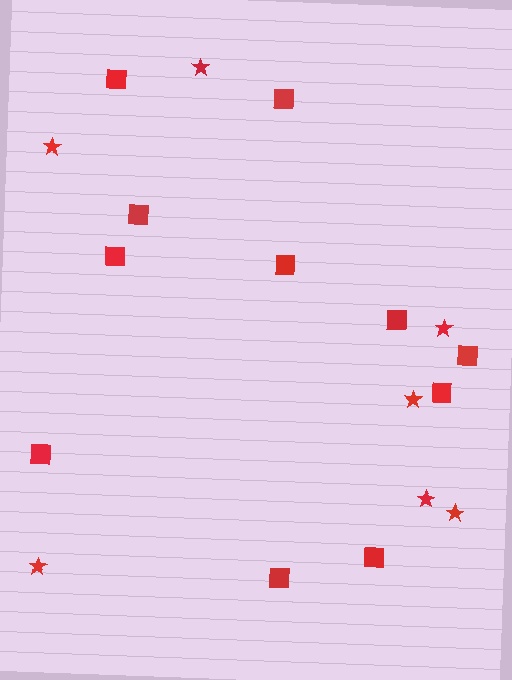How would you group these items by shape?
There are 2 groups: one group of squares (11) and one group of stars (7).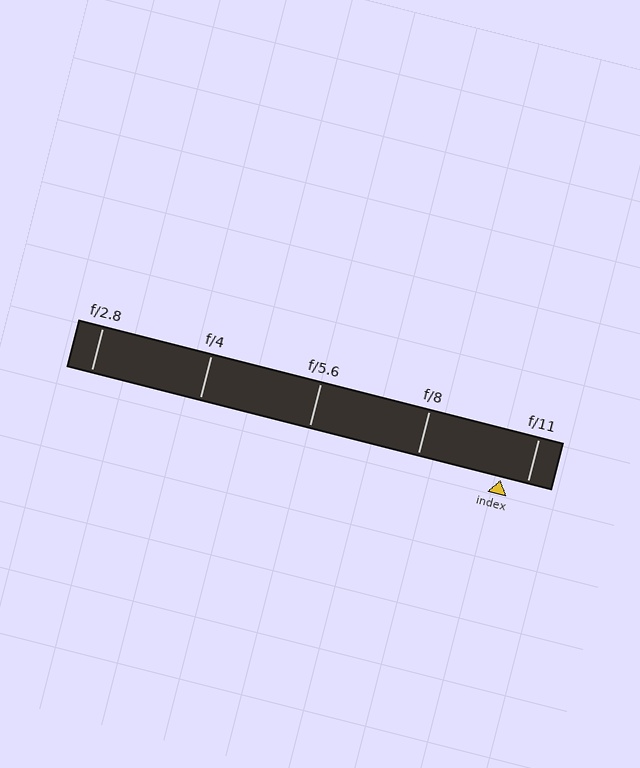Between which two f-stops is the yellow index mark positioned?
The index mark is between f/8 and f/11.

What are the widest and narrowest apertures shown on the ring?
The widest aperture shown is f/2.8 and the narrowest is f/11.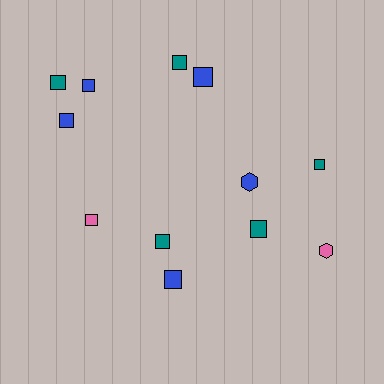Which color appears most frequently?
Teal, with 5 objects.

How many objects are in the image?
There are 12 objects.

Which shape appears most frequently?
Square, with 10 objects.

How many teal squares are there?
There are 5 teal squares.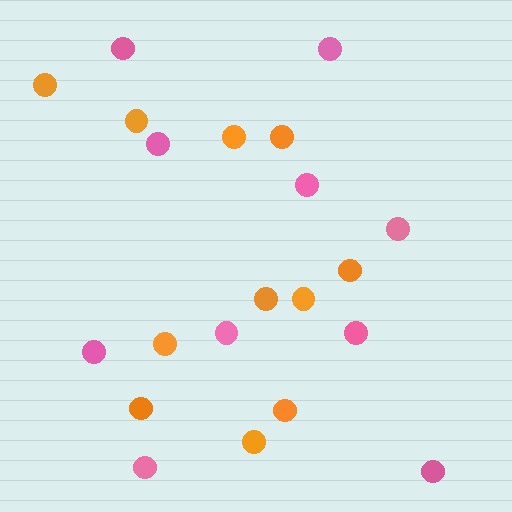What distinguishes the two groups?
There are 2 groups: one group of pink circles (10) and one group of orange circles (11).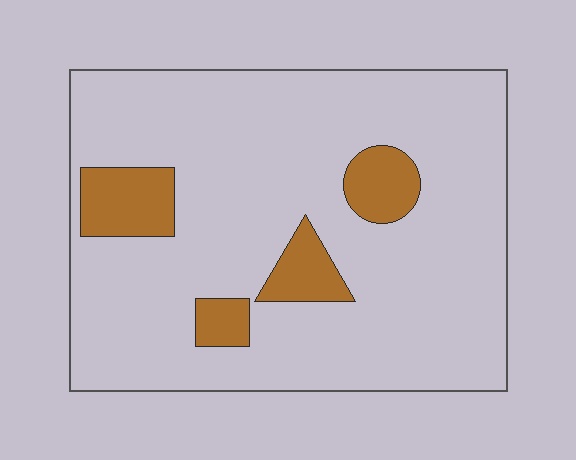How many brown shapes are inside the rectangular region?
4.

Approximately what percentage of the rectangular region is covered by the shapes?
Approximately 15%.